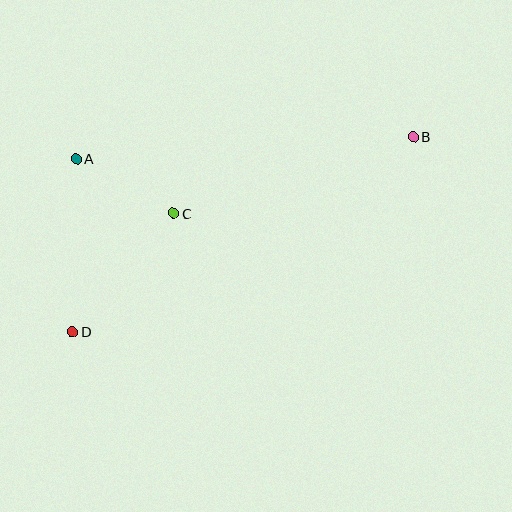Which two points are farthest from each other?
Points B and D are farthest from each other.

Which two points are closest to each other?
Points A and C are closest to each other.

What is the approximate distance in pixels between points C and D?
The distance between C and D is approximately 156 pixels.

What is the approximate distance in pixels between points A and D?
The distance between A and D is approximately 173 pixels.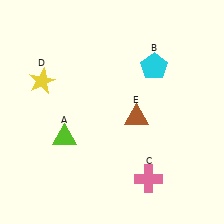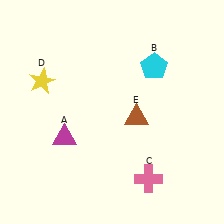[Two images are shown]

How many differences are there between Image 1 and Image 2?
There is 1 difference between the two images.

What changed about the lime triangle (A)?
In Image 1, A is lime. In Image 2, it changed to magenta.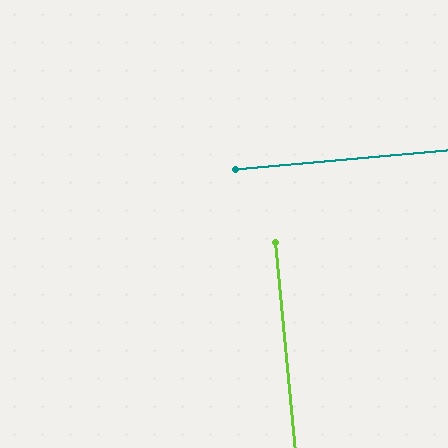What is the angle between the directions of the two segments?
Approximately 90 degrees.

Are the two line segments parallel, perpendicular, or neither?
Perpendicular — they meet at approximately 90°.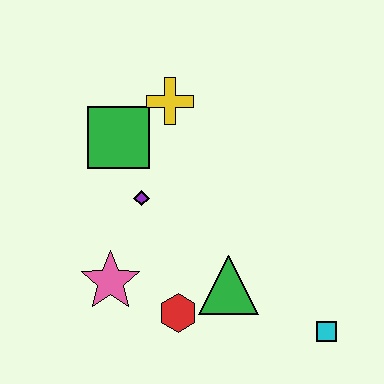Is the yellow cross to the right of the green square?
Yes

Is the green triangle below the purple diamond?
Yes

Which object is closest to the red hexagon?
The green triangle is closest to the red hexagon.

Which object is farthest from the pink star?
The cyan square is farthest from the pink star.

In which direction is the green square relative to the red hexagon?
The green square is above the red hexagon.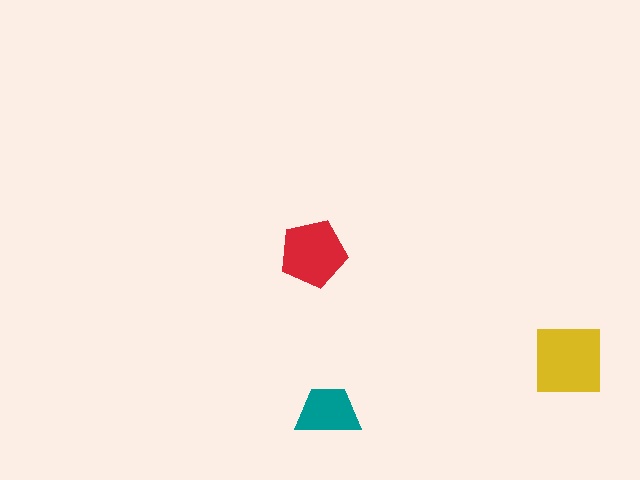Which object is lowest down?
The teal trapezoid is bottommost.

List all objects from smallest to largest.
The teal trapezoid, the red pentagon, the yellow square.